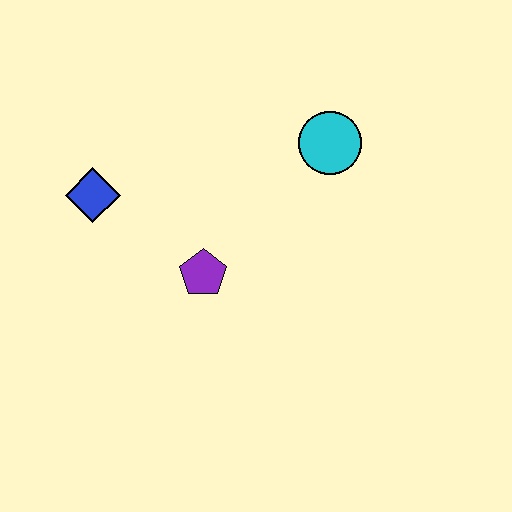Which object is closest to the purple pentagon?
The blue diamond is closest to the purple pentagon.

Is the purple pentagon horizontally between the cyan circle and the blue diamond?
Yes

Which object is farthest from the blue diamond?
The cyan circle is farthest from the blue diamond.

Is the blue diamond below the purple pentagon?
No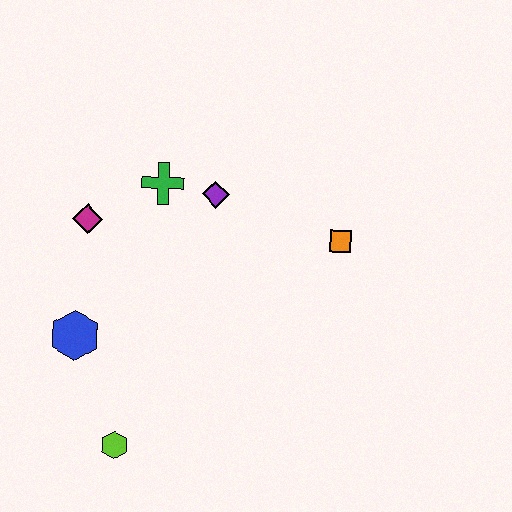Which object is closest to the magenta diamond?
The green cross is closest to the magenta diamond.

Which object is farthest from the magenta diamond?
The orange square is farthest from the magenta diamond.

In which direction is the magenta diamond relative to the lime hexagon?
The magenta diamond is above the lime hexagon.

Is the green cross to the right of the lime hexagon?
Yes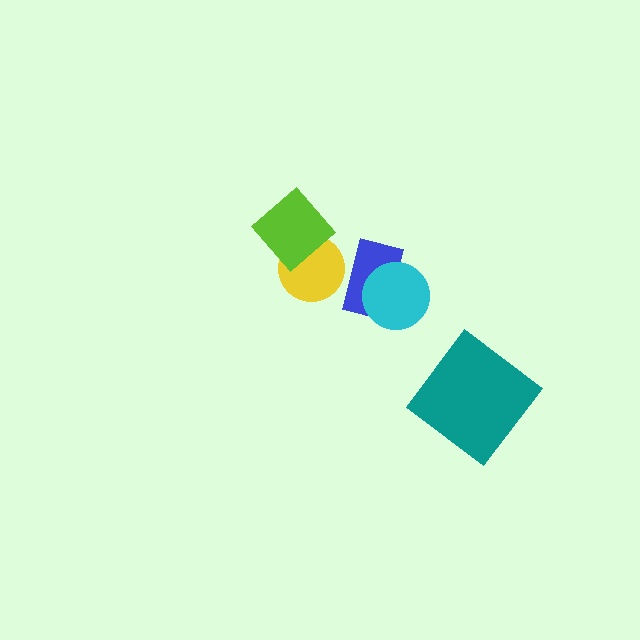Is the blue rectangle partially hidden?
Yes, it is partially covered by another shape.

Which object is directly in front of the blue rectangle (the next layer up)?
The cyan circle is directly in front of the blue rectangle.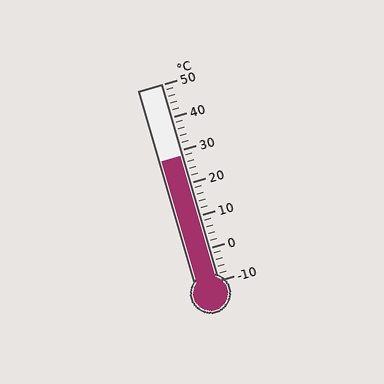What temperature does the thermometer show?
The thermometer shows approximately 28°C.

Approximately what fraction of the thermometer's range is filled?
The thermometer is filled to approximately 65% of its range.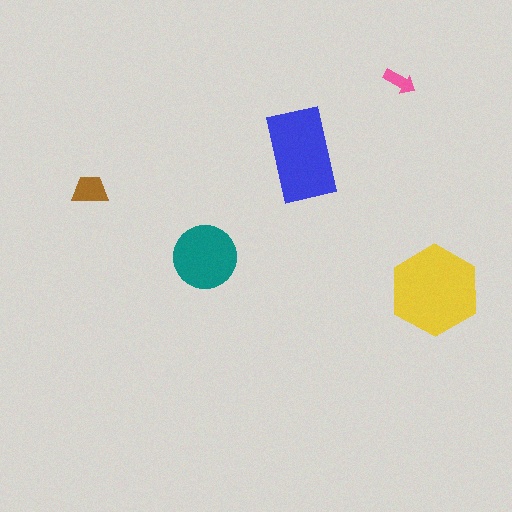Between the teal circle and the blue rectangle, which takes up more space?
The blue rectangle.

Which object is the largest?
The yellow hexagon.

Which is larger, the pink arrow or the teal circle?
The teal circle.